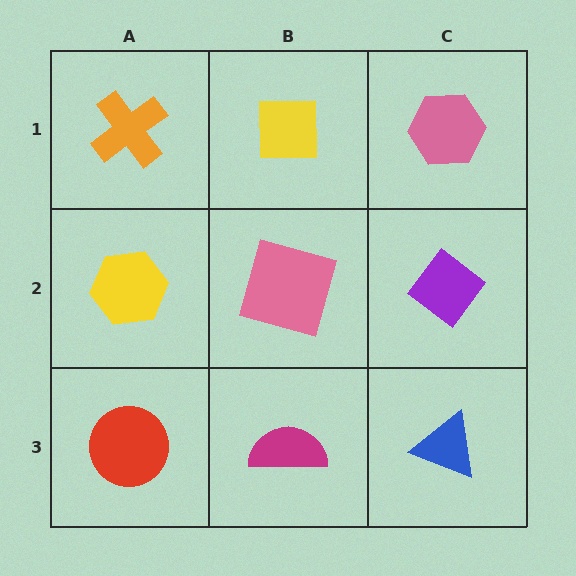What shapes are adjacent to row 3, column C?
A purple diamond (row 2, column C), a magenta semicircle (row 3, column B).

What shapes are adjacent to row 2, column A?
An orange cross (row 1, column A), a red circle (row 3, column A), a pink square (row 2, column B).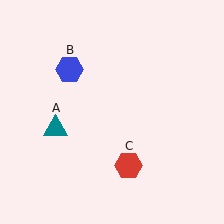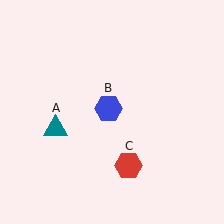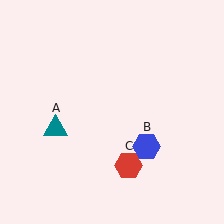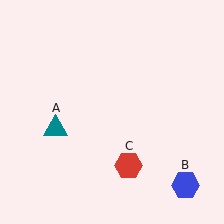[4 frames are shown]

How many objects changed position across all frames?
1 object changed position: blue hexagon (object B).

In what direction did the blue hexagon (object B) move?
The blue hexagon (object B) moved down and to the right.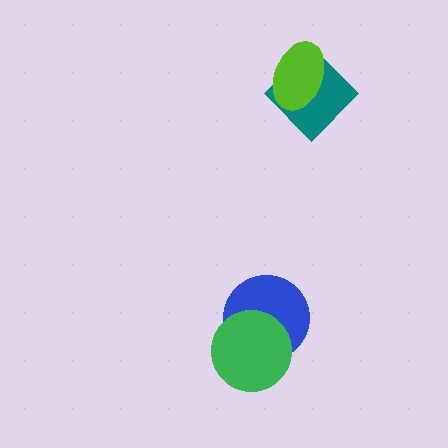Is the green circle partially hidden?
No, no other shape covers it.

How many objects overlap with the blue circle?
1 object overlaps with the blue circle.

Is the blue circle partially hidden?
Yes, it is partially covered by another shape.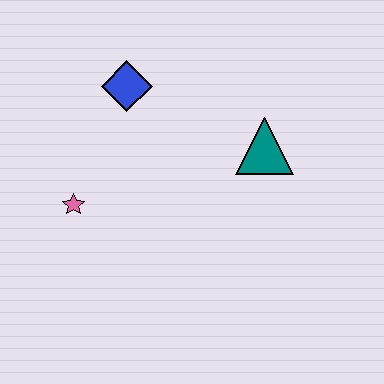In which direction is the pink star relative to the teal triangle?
The pink star is to the left of the teal triangle.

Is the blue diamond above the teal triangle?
Yes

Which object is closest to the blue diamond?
The pink star is closest to the blue diamond.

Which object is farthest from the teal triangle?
The pink star is farthest from the teal triangle.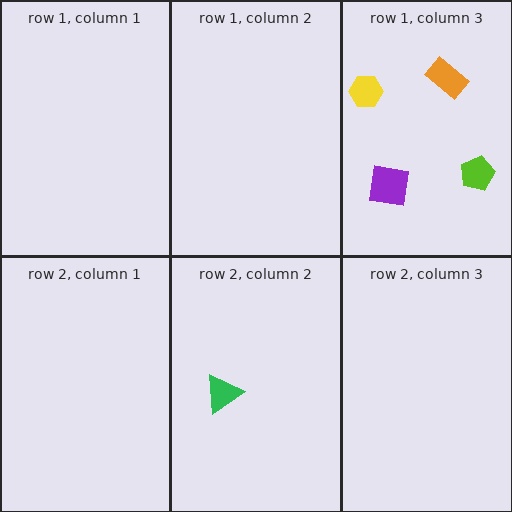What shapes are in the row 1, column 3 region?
The yellow hexagon, the orange rectangle, the purple square, the lime pentagon.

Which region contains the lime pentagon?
The row 1, column 3 region.